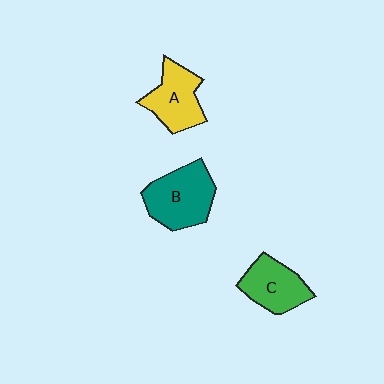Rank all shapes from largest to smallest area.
From largest to smallest: B (teal), A (yellow), C (green).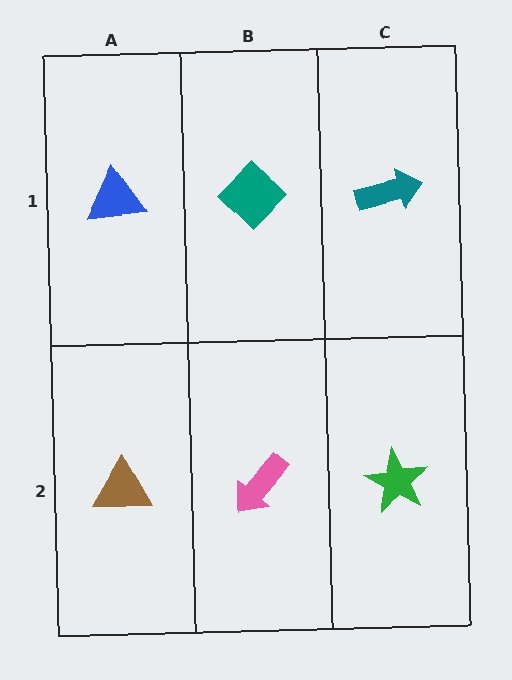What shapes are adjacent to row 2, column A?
A blue triangle (row 1, column A), a pink arrow (row 2, column B).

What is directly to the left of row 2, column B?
A brown triangle.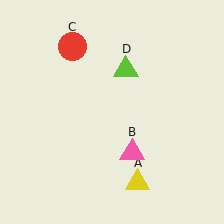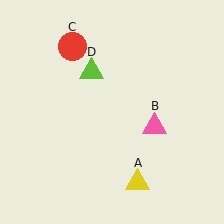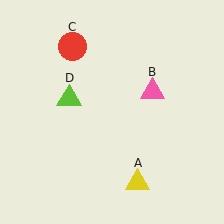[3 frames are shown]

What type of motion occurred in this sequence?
The pink triangle (object B), lime triangle (object D) rotated counterclockwise around the center of the scene.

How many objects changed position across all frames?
2 objects changed position: pink triangle (object B), lime triangle (object D).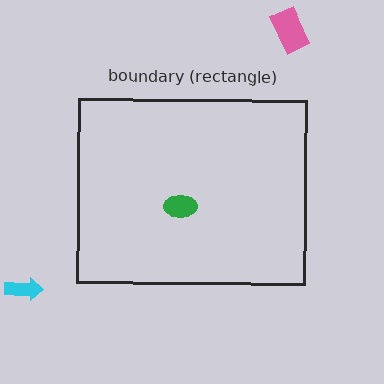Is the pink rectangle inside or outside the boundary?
Outside.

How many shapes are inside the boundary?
1 inside, 2 outside.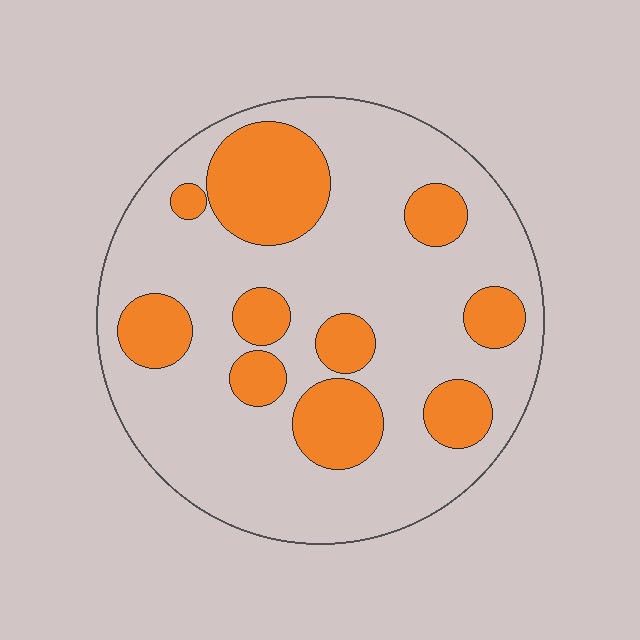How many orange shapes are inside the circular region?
10.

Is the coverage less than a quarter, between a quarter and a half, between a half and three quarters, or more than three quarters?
Between a quarter and a half.